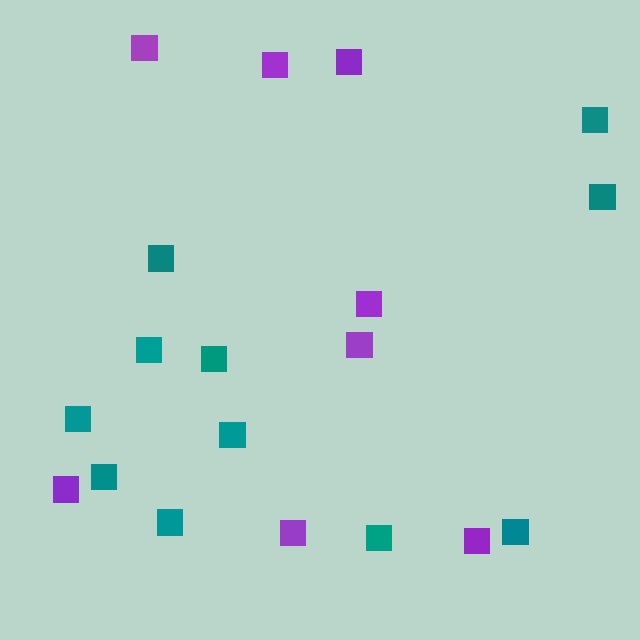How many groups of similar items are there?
There are 2 groups: one group of purple squares (8) and one group of teal squares (11).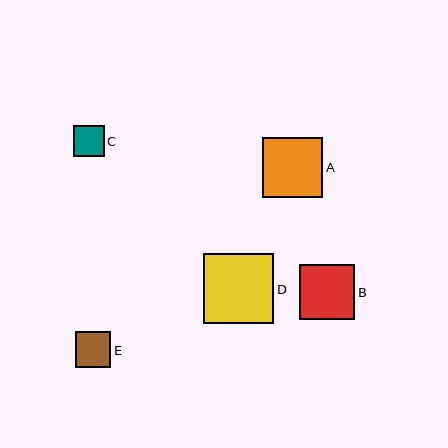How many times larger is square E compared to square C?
Square E is approximately 1.2 times the size of square C.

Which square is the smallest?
Square C is the smallest with a size of approximately 31 pixels.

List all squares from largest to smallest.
From largest to smallest: D, A, B, E, C.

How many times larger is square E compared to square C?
Square E is approximately 1.2 times the size of square C.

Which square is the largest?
Square D is the largest with a size of approximately 70 pixels.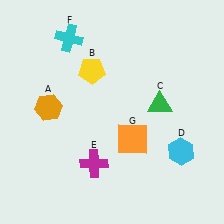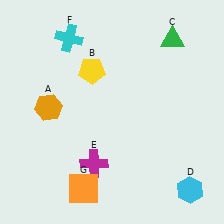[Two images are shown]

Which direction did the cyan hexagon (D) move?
The cyan hexagon (D) moved down.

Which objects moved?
The objects that moved are: the green triangle (C), the cyan hexagon (D), the orange square (G).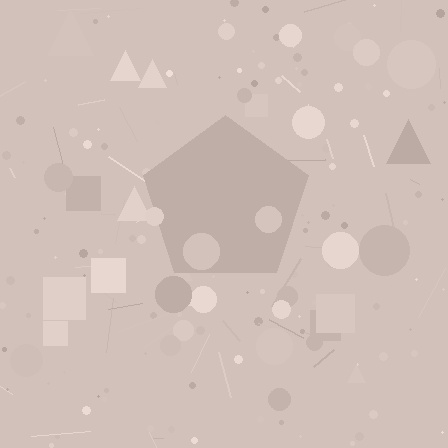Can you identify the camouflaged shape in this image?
The camouflaged shape is a pentagon.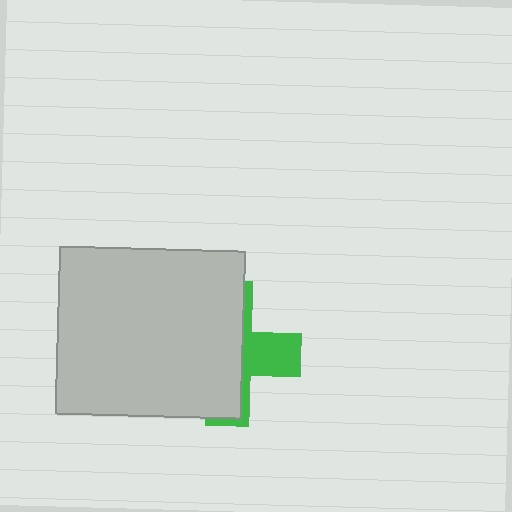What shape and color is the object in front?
The object in front is a light gray rectangle.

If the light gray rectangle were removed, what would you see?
You would see the complete green cross.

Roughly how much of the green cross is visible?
A small part of it is visible (roughly 34%).